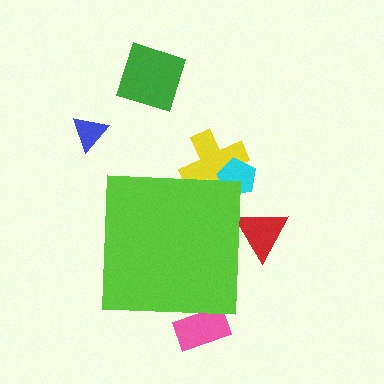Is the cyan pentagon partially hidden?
Yes, the cyan pentagon is partially hidden behind the lime square.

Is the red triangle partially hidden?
Yes, the red triangle is partially hidden behind the lime square.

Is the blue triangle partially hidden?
No, the blue triangle is fully visible.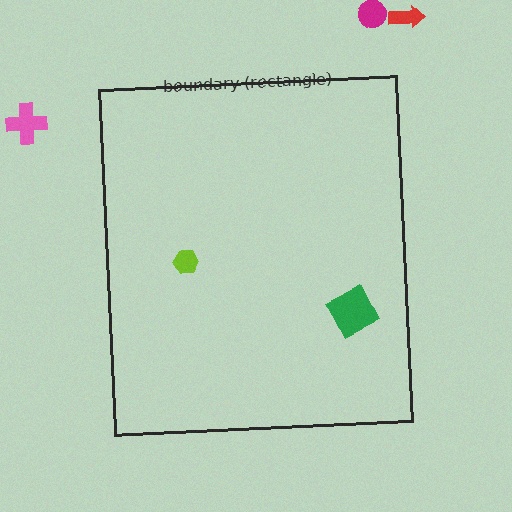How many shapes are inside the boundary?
2 inside, 3 outside.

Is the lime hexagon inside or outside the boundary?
Inside.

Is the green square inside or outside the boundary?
Inside.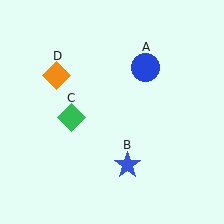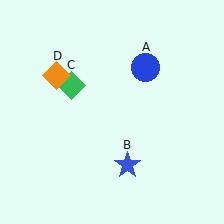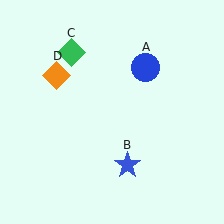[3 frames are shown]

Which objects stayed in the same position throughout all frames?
Blue circle (object A) and blue star (object B) and orange diamond (object D) remained stationary.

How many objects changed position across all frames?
1 object changed position: green diamond (object C).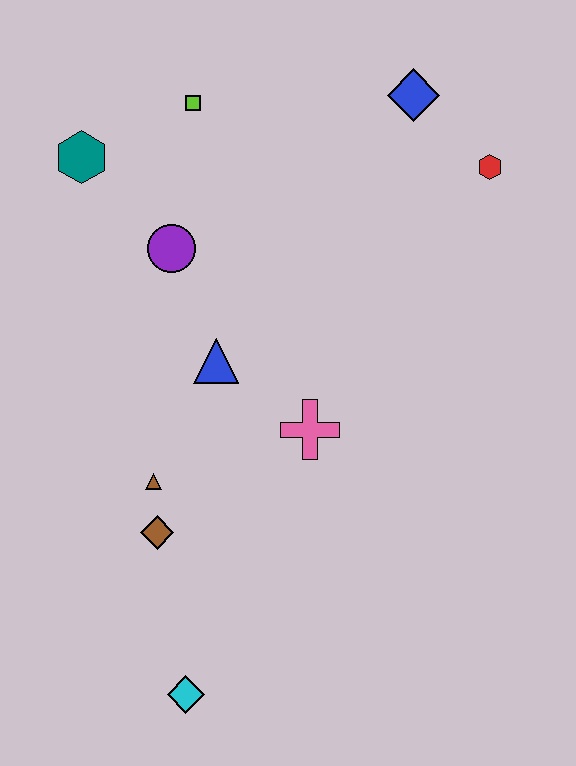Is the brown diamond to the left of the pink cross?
Yes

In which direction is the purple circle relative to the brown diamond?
The purple circle is above the brown diamond.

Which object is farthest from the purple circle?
The cyan diamond is farthest from the purple circle.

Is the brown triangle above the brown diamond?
Yes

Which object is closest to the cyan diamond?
The brown diamond is closest to the cyan diamond.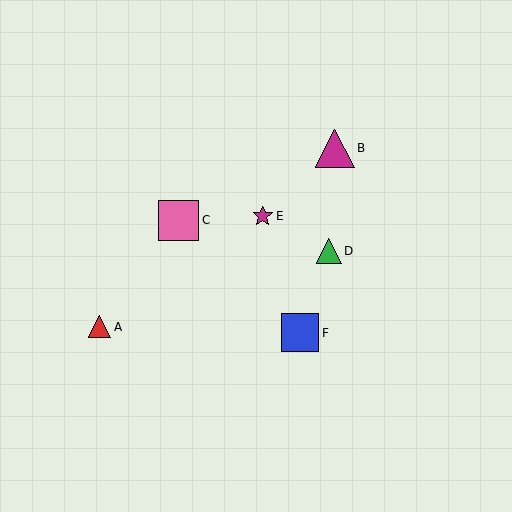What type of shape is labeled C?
Shape C is a pink square.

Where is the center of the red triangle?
The center of the red triangle is at (100, 327).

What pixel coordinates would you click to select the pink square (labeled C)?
Click at (179, 220) to select the pink square C.